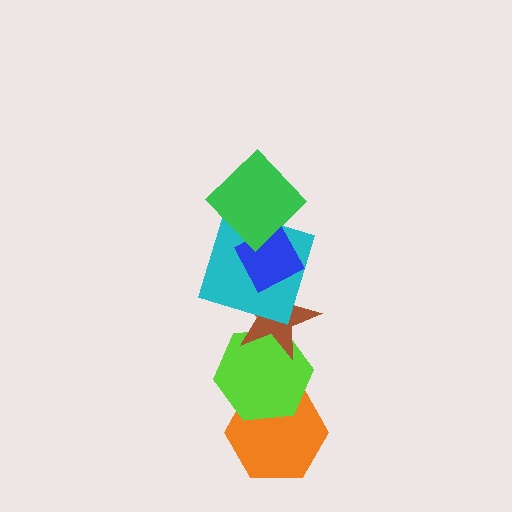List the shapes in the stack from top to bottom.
From top to bottom: the green diamond, the blue diamond, the cyan square, the brown star, the lime hexagon, the orange hexagon.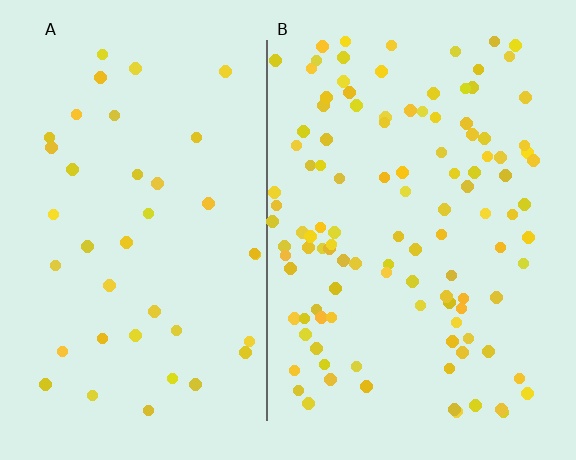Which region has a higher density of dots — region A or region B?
B (the right).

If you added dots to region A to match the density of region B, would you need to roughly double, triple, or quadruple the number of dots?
Approximately triple.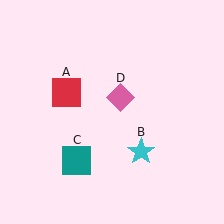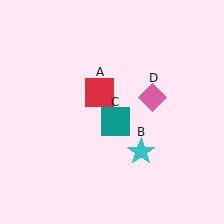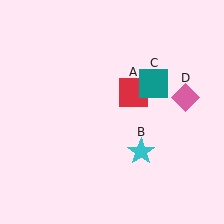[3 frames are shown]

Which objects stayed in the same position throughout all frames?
Cyan star (object B) remained stationary.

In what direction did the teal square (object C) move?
The teal square (object C) moved up and to the right.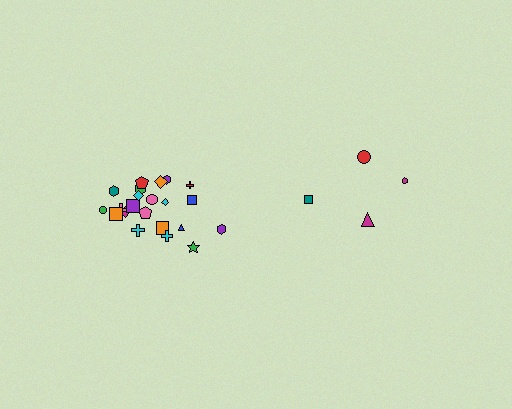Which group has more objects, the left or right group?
The left group.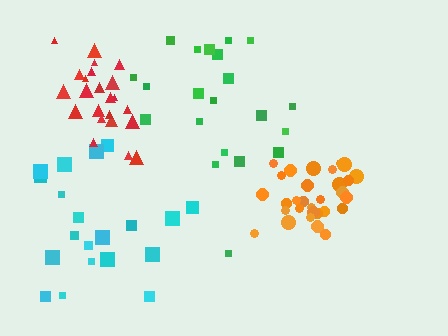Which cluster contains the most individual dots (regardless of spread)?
Orange (30).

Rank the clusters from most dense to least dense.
orange, red, green, cyan.